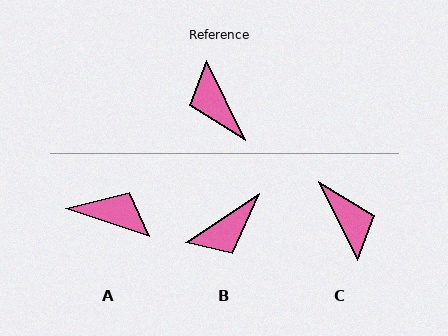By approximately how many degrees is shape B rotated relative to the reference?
Approximately 97 degrees counter-clockwise.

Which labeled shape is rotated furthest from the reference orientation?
C, about 180 degrees away.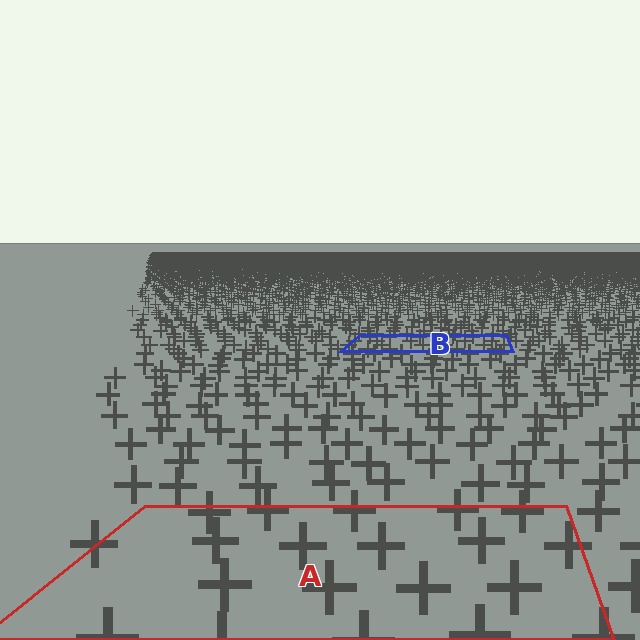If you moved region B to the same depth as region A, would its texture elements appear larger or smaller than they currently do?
They would appear larger. At a closer depth, the same texture elements are projected at a bigger on-screen size.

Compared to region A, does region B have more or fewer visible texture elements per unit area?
Region B has more texture elements per unit area — they are packed more densely because it is farther away.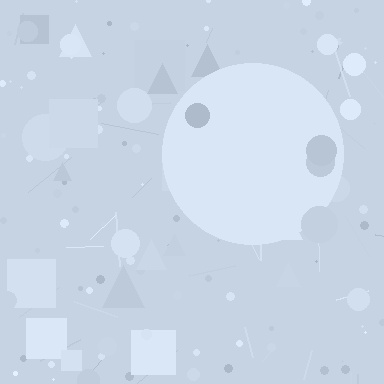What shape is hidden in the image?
A circle is hidden in the image.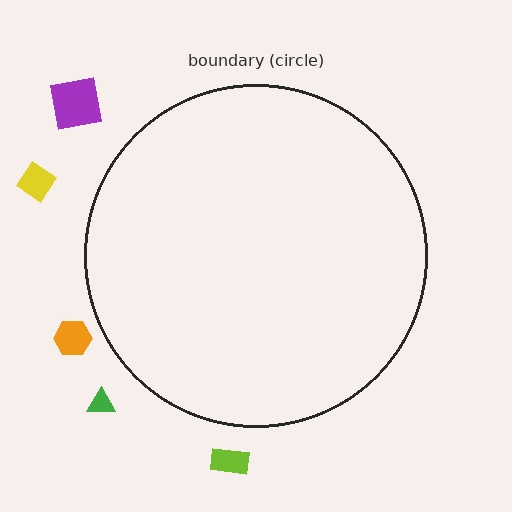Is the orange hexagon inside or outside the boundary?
Outside.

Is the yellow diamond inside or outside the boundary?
Outside.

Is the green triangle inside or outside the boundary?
Outside.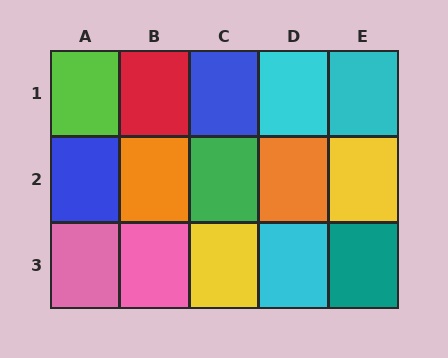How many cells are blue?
2 cells are blue.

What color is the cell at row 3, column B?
Pink.